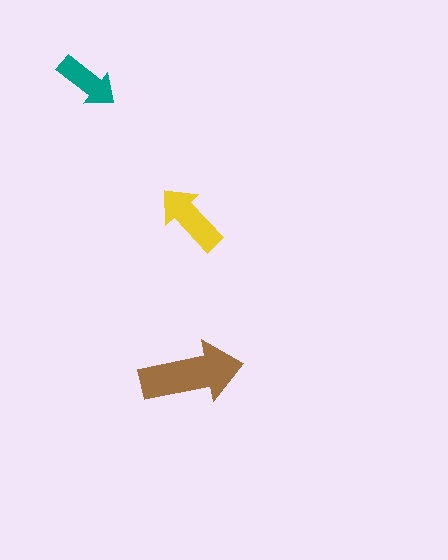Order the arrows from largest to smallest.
the brown one, the yellow one, the teal one.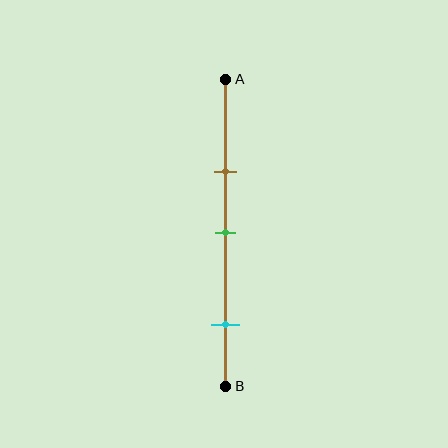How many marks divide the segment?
There are 3 marks dividing the segment.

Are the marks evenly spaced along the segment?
No, the marks are not evenly spaced.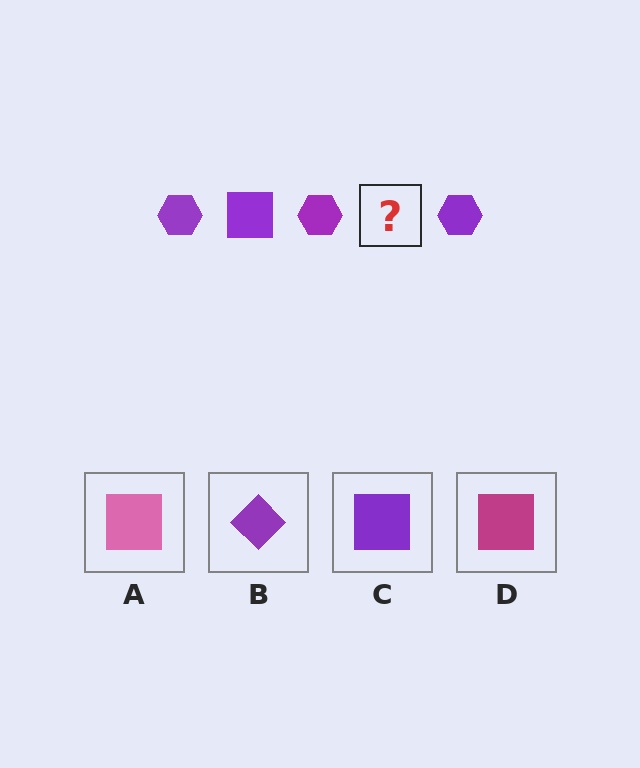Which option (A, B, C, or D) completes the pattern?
C.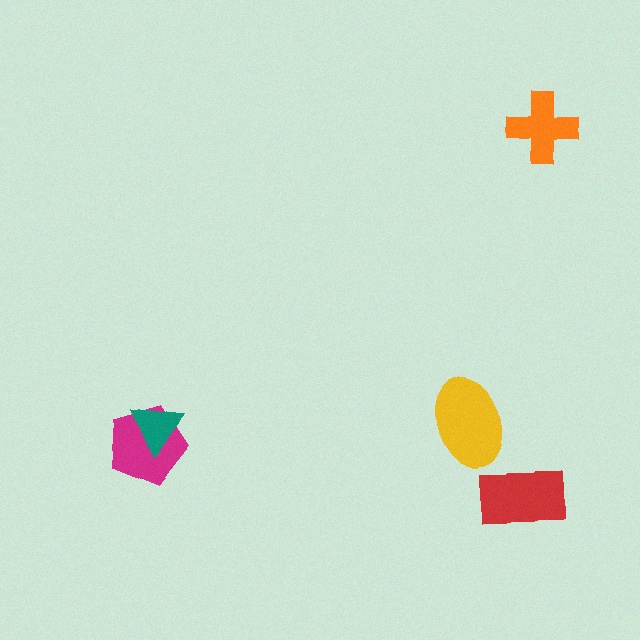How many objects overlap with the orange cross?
0 objects overlap with the orange cross.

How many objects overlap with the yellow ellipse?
0 objects overlap with the yellow ellipse.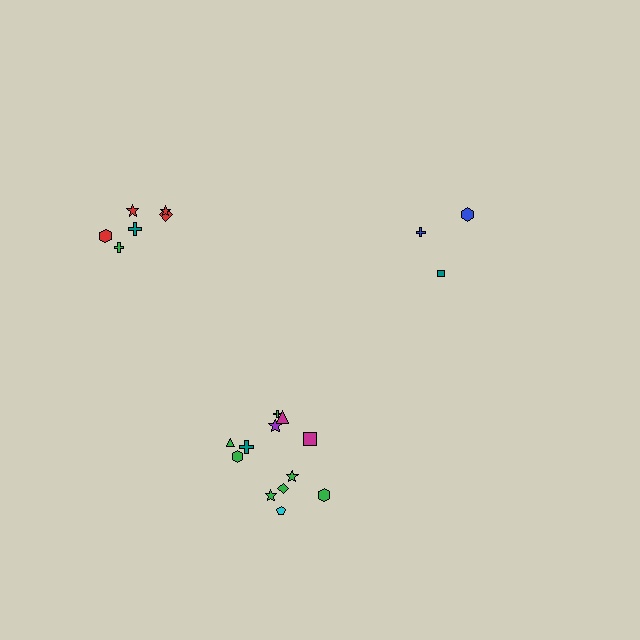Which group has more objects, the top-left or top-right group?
The top-left group.